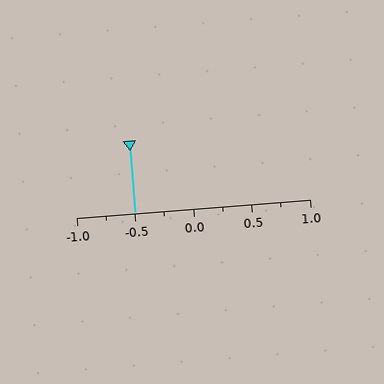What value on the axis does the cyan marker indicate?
The marker indicates approximately -0.5.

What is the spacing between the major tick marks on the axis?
The major ticks are spaced 0.5 apart.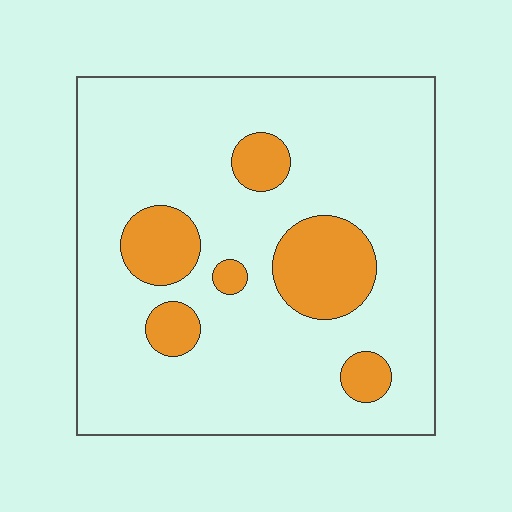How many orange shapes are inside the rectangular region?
6.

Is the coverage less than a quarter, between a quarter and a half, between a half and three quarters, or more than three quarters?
Less than a quarter.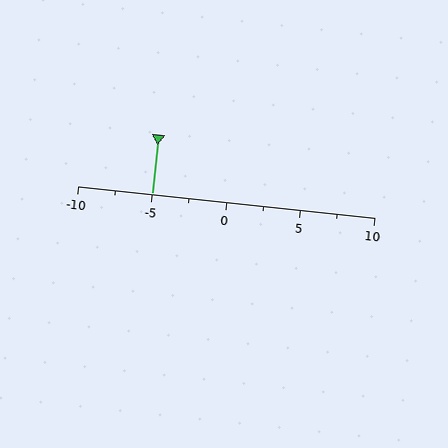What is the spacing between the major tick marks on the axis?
The major ticks are spaced 5 apart.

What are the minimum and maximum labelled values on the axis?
The axis runs from -10 to 10.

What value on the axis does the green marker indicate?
The marker indicates approximately -5.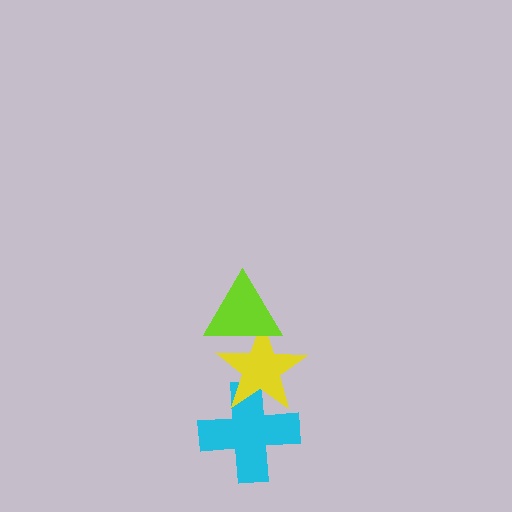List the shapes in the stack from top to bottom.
From top to bottom: the lime triangle, the yellow star, the cyan cross.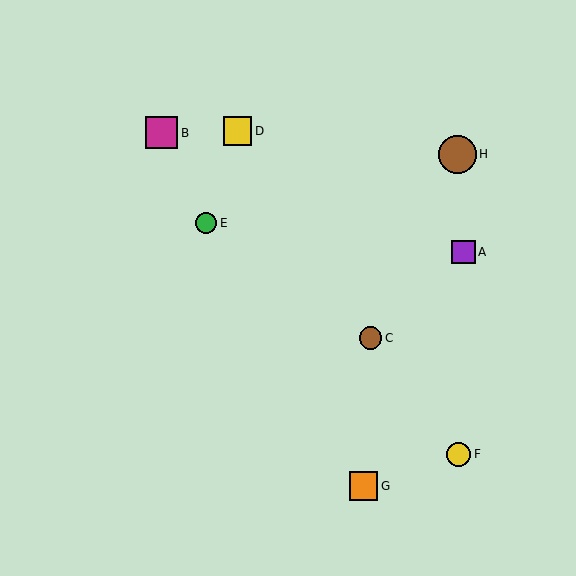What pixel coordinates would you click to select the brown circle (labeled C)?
Click at (370, 338) to select the brown circle C.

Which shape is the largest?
The brown circle (labeled H) is the largest.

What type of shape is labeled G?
Shape G is an orange square.